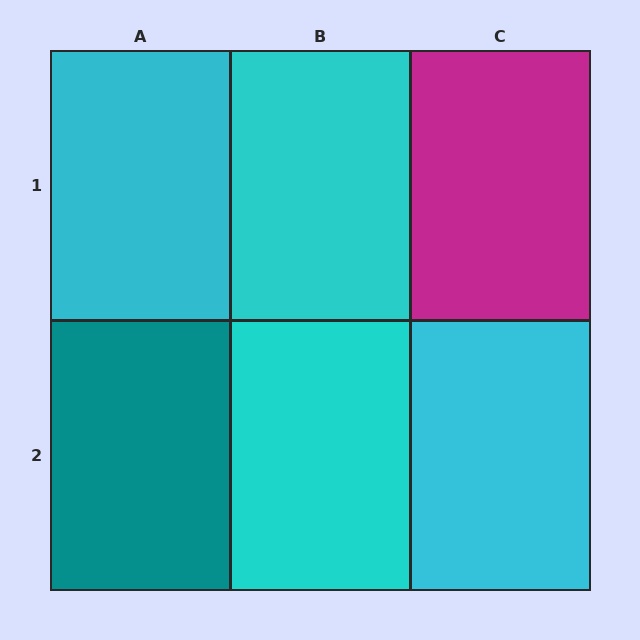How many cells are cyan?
4 cells are cyan.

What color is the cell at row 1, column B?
Cyan.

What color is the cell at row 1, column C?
Magenta.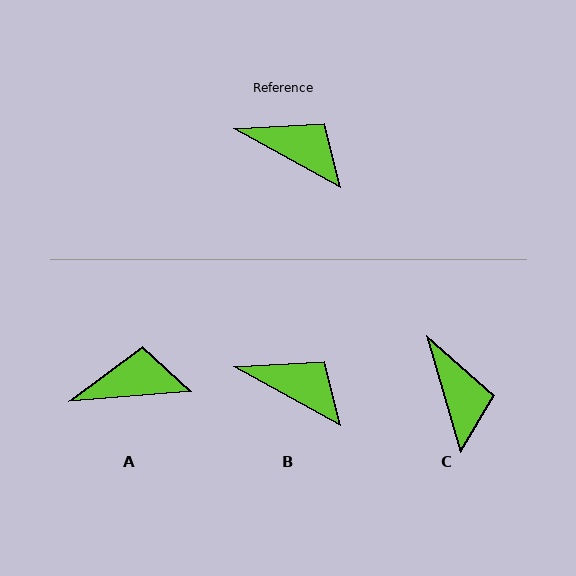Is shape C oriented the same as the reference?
No, it is off by about 45 degrees.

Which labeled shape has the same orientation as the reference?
B.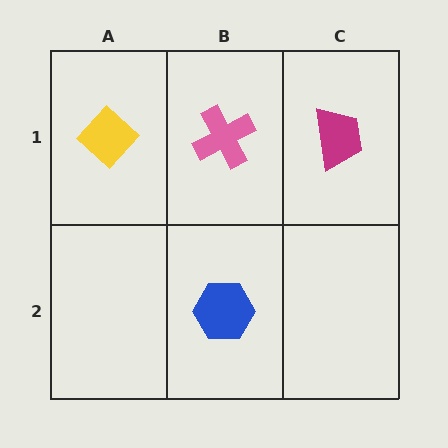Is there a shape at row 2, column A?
No, that cell is empty.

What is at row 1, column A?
A yellow diamond.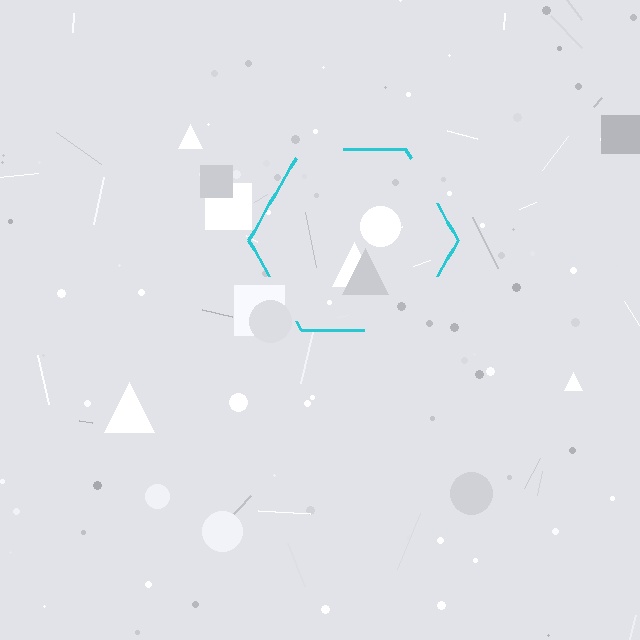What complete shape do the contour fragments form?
The contour fragments form a hexagon.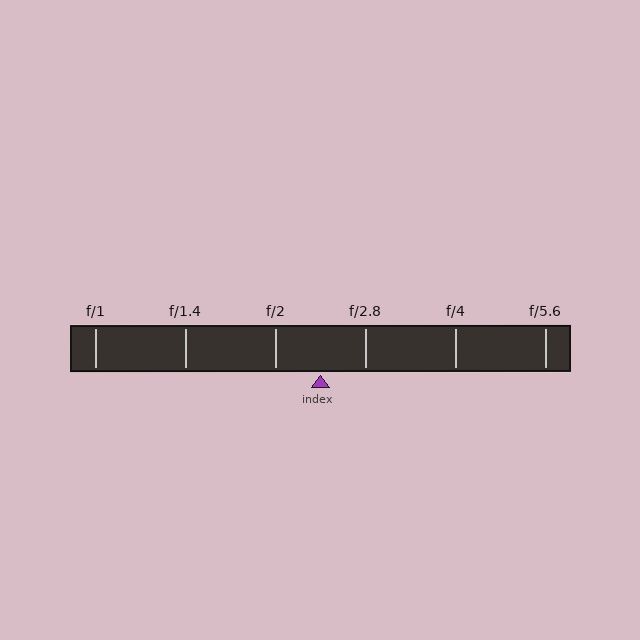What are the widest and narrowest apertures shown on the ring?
The widest aperture shown is f/1 and the narrowest is f/5.6.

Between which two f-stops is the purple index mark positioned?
The index mark is between f/2 and f/2.8.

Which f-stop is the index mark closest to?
The index mark is closest to f/2.8.